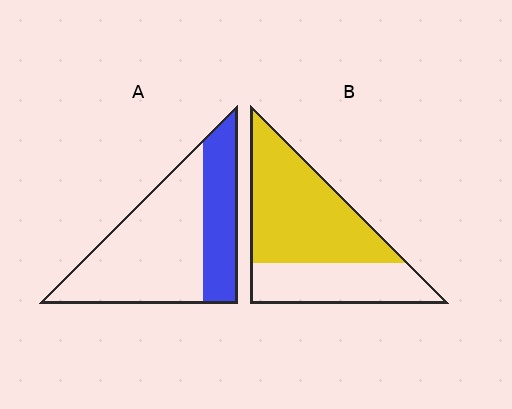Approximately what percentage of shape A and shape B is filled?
A is approximately 30% and B is approximately 65%.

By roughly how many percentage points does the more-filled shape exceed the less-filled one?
By roughly 30 percentage points (B over A).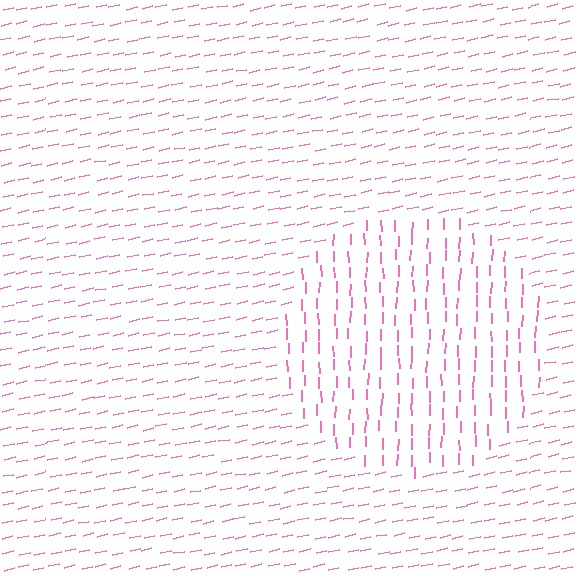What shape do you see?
I see a circle.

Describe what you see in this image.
The image is filled with small pink line segments. A circle region in the image has lines oriented differently from the surrounding lines, creating a visible texture boundary.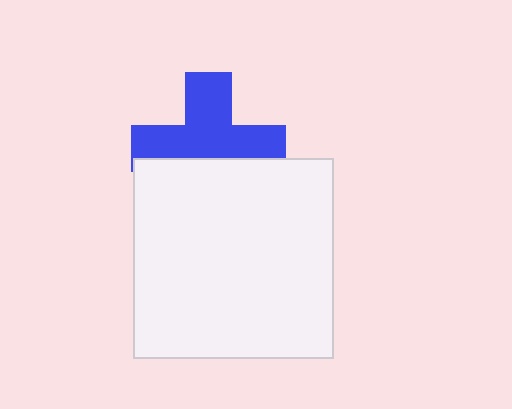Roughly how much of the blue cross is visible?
About half of it is visible (roughly 62%).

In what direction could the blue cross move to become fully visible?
The blue cross could move up. That would shift it out from behind the white square entirely.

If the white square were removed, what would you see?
You would see the complete blue cross.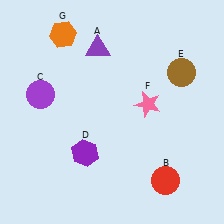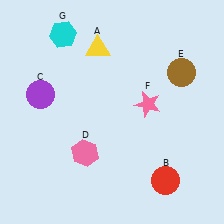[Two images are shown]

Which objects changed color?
A changed from purple to yellow. D changed from purple to pink. G changed from orange to cyan.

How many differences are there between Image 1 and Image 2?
There are 3 differences between the two images.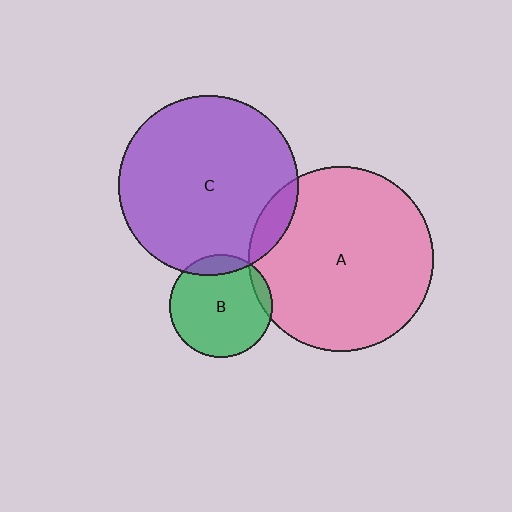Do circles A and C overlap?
Yes.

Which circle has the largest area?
Circle A (pink).